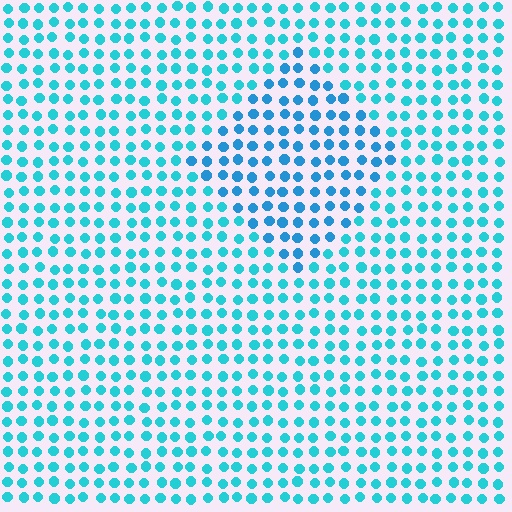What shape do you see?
I see a diamond.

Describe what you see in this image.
The image is filled with small cyan elements in a uniform arrangement. A diamond-shaped region is visible where the elements are tinted to a slightly different hue, forming a subtle color boundary.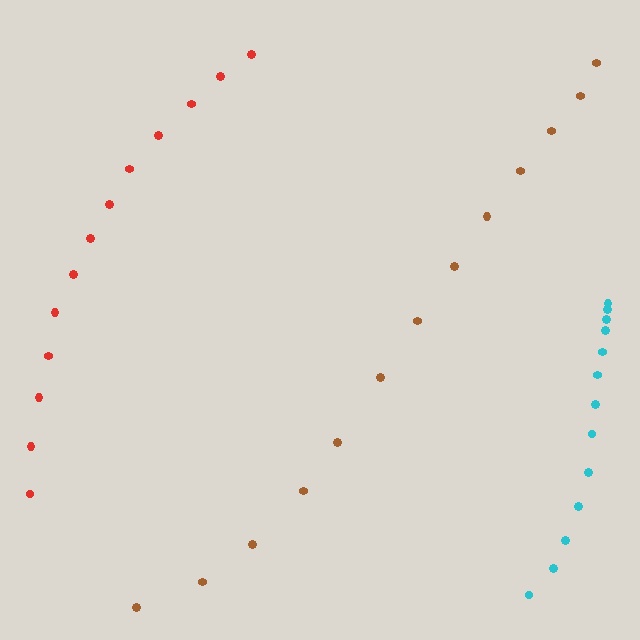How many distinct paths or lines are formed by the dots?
There are 3 distinct paths.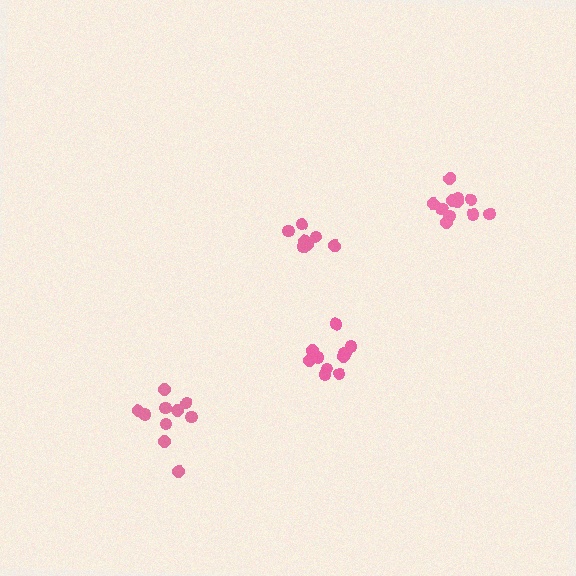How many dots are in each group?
Group 1: 11 dots, Group 2: 7 dots, Group 3: 10 dots, Group 4: 11 dots (39 total).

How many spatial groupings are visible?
There are 4 spatial groupings.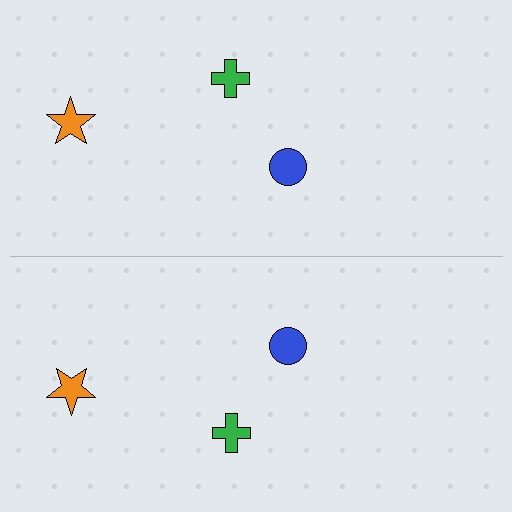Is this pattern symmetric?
Yes, this pattern has bilateral (reflection) symmetry.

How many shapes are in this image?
There are 6 shapes in this image.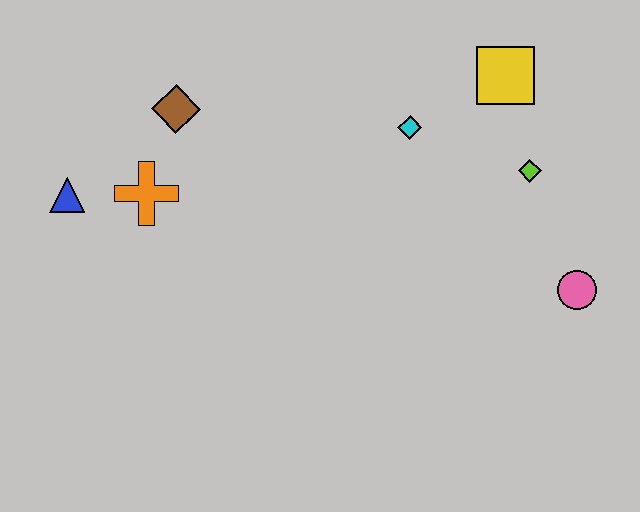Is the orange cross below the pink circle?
No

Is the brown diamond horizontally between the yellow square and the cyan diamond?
No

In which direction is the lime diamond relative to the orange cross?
The lime diamond is to the right of the orange cross.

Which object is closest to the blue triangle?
The orange cross is closest to the blue triangle.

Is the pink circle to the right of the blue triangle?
Yes